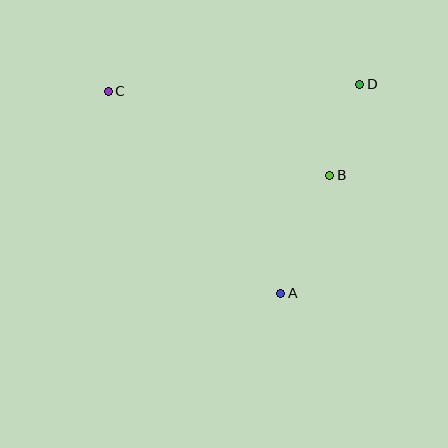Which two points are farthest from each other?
Points A and C are farthest from each other.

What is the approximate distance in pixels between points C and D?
The distance between C and D is approximately 251 pixels.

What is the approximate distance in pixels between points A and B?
The distance between A and B is approximately 128 pixels.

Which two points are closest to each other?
Points B and D are closest to each other.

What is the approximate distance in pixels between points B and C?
The distance between B and C is approximately 237 pixels.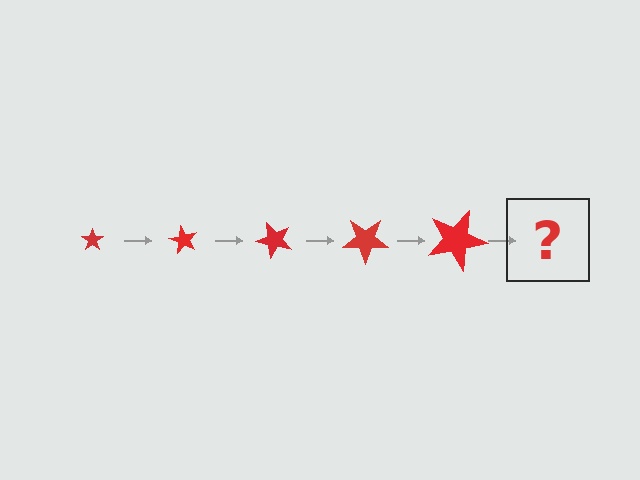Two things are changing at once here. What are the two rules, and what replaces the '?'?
The two rules are that the star grows larger each step and it rotates 60 degrees each step. The '?' should be a star, larger than the previous one and rotated 300 degrees from the start.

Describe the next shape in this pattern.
It should be a star, larger than the previous one and rotated 300 degrees from the start.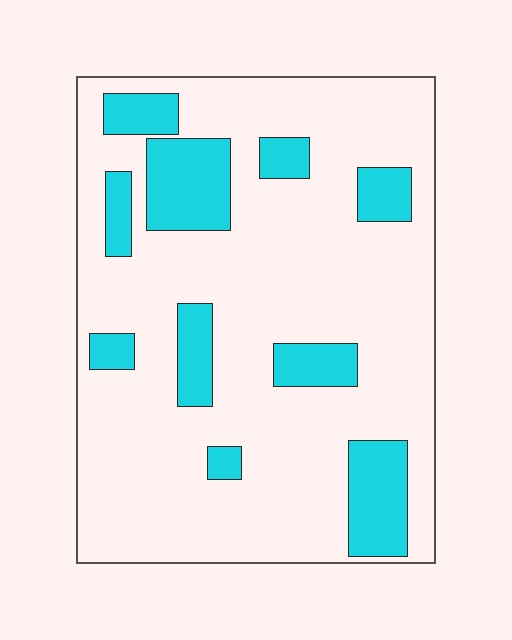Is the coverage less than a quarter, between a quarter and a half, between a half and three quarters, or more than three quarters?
Less than a quarter.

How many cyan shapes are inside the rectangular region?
10.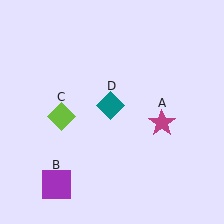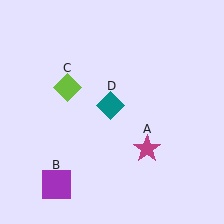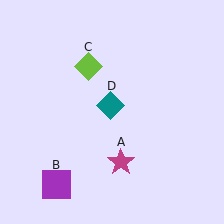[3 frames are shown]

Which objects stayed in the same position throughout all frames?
Purple square (object B) and teal diamond (object D) remained stationary.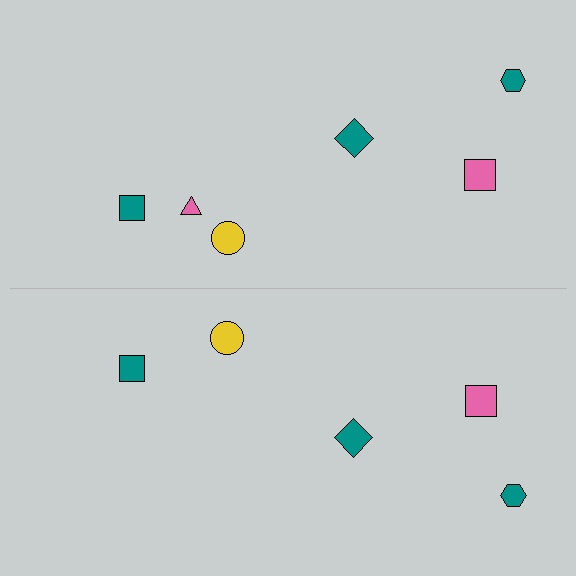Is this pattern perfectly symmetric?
No, the pattern is not perfectly symmetric. A pink triangle is missing from the bottom side.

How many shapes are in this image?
There are 11 shapes in this image.